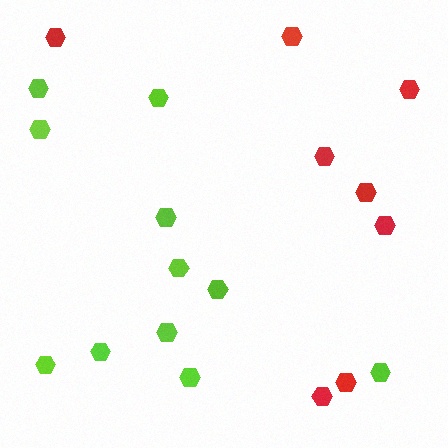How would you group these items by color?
There are 2 groups: one group of lime hexagons (11) and one group of red hexagons (8).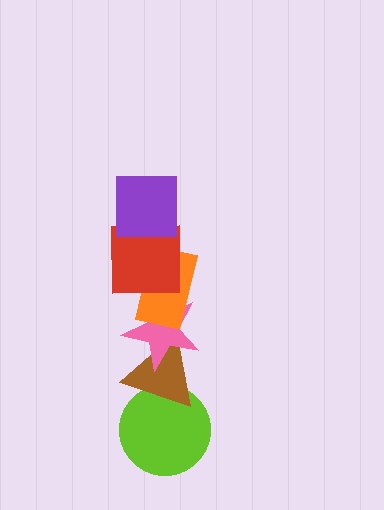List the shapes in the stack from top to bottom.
From top to bottom: the purple square, the red square, the orange rectangle, the pink star, the brown triangle, the lime circle.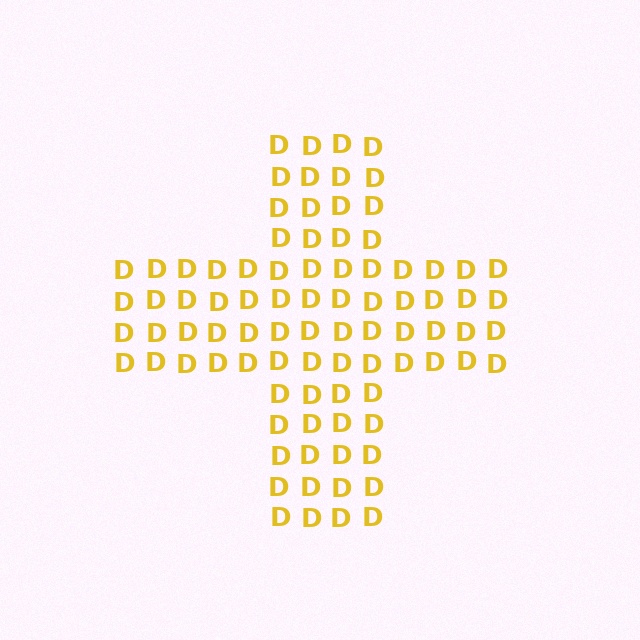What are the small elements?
The small elements are letter D's.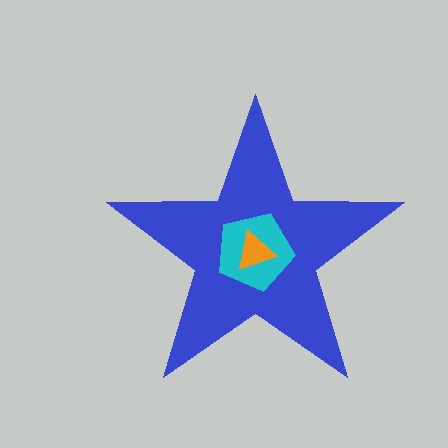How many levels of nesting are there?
3.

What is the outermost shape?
The blue star.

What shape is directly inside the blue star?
The cyan pentagon.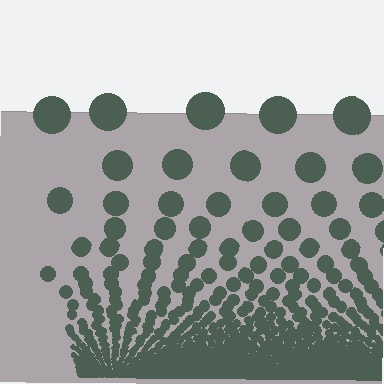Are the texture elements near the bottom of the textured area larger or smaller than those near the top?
Smaller. The gradient is inverted — elements near the bottom are smaller and denser.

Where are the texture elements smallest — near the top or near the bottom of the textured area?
Near the bottom.